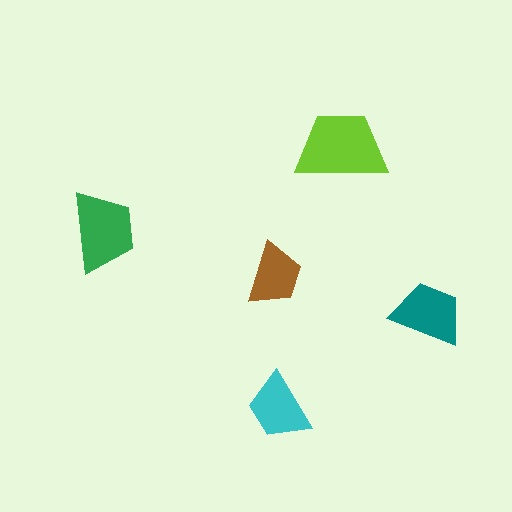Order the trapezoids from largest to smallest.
the lime one, the green one, the teal one, the cyan one, the brown one.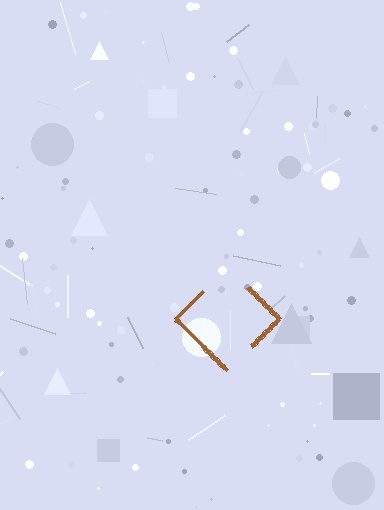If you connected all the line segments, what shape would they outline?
They would outline a diamond.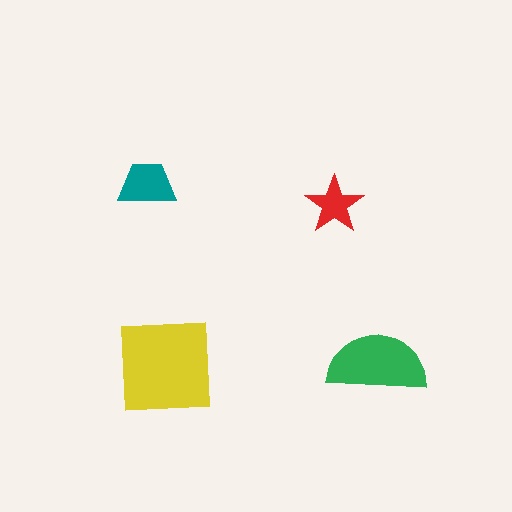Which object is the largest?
The yellow square.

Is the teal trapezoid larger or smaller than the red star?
Larger.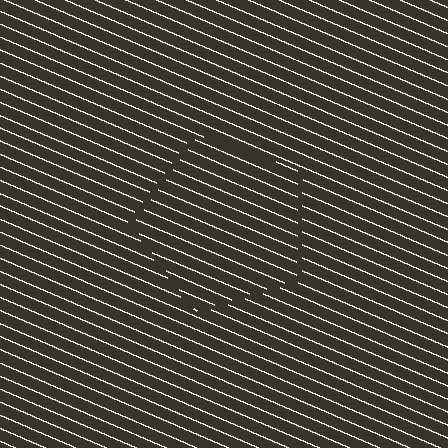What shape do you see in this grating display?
An illusory pentagon. The interior of the shape contains the same grating, shifted by half a period — the contour is defined by the phase discontinuity where line-ends from the inner and outer gratings abut.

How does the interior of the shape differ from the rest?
The interior of the shape contains the same grating, shifted by half a period — the contour is defined by the phase discontinuity where line-ends from the inner and outer gratings abut.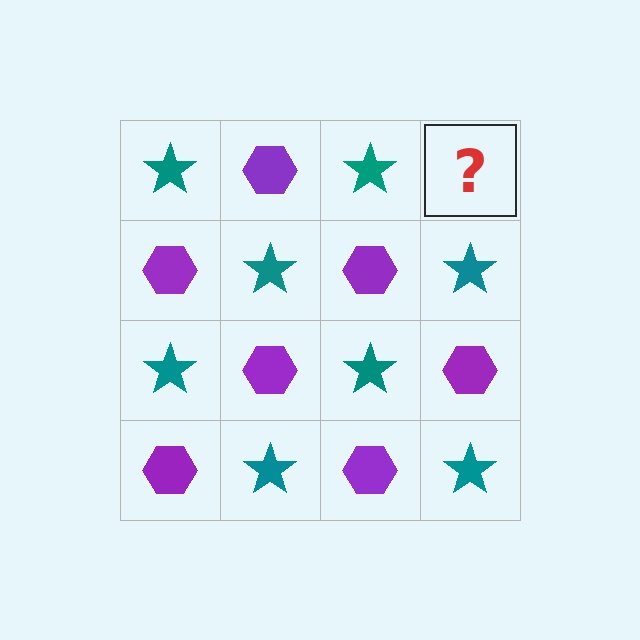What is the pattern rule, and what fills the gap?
The rule is that it alternates teal star and purple hexagon in a checkerboard pattern. The gap should be filled with a purple hexagon.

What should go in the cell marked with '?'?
The missing cell should contain a purple hexagon.